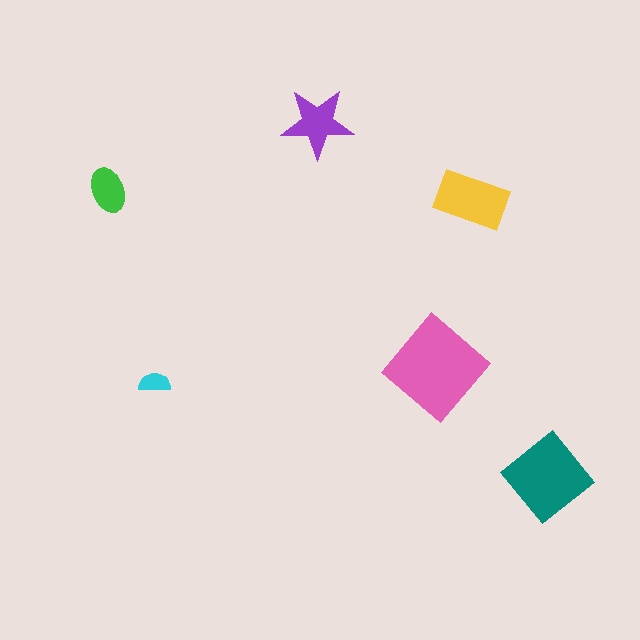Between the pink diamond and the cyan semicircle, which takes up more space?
The pink diamond.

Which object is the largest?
The pink diamond.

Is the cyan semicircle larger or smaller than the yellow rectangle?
Smaller.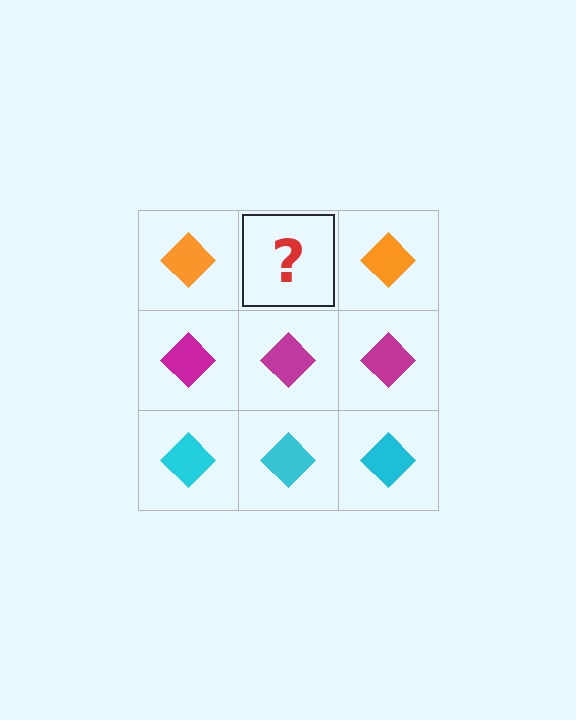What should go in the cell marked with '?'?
The missing cell should contain an orange diamond.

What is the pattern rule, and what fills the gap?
The rule is that each row has a consistent color. The gap should be filled with an orange diamond.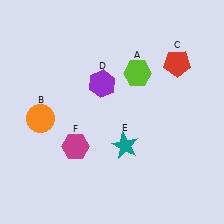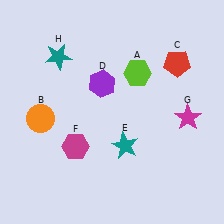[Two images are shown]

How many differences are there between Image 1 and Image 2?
There are 2 differences between the two images.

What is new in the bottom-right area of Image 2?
A magenta star (G) was added in the bottom-right area of Image 2.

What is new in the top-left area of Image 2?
A teal star (H) was added in the top-left area of Image 2.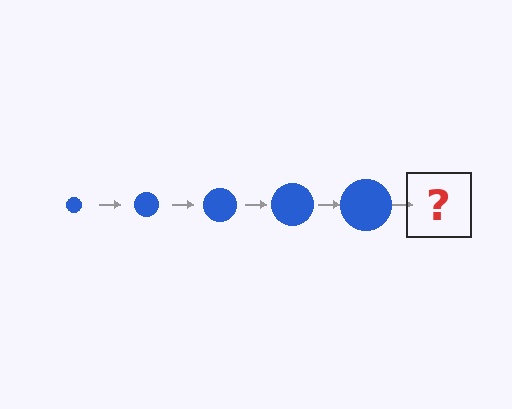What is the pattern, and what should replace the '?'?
The pattern is that the circle gets progressively larger each step. The '?' should be a blue circle, larger than the previous one.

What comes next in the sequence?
The next element should be a blue circle, larger than the previous one.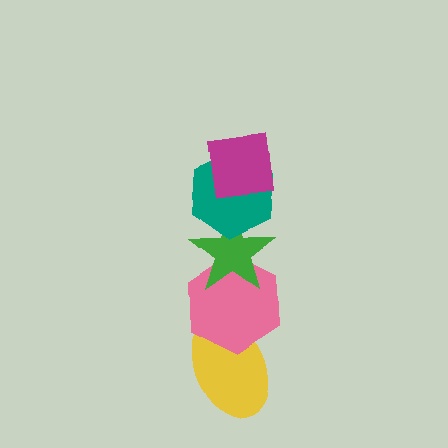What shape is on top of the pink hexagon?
The green star is on top of the pink hexagon.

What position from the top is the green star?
The green star is 3rd from the top.